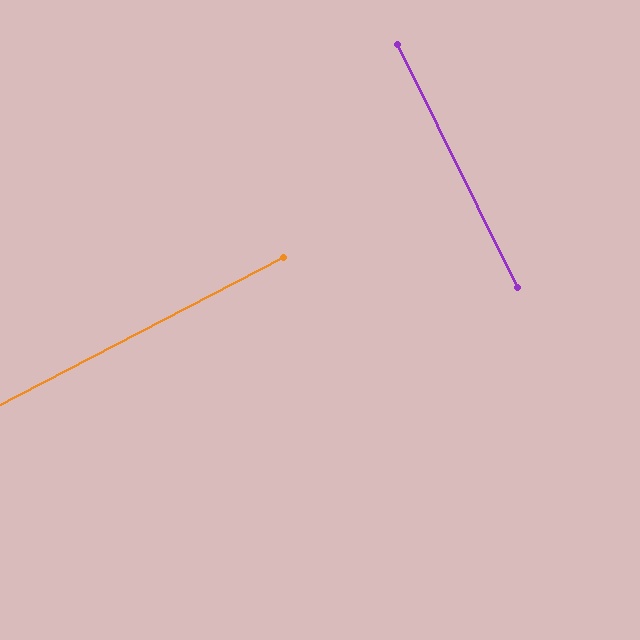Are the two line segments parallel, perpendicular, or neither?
Perpendicular — they meet at approximately 89°.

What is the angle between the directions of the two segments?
Approximately 89 degrees.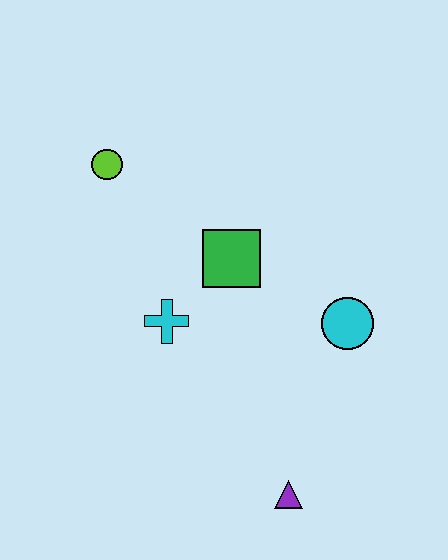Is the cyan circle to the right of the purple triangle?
Yes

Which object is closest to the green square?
The cyan cross is closest to the green square.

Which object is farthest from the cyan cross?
The purple triangle is farthest from the cyan cross.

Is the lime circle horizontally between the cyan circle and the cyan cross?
No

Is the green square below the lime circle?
Yes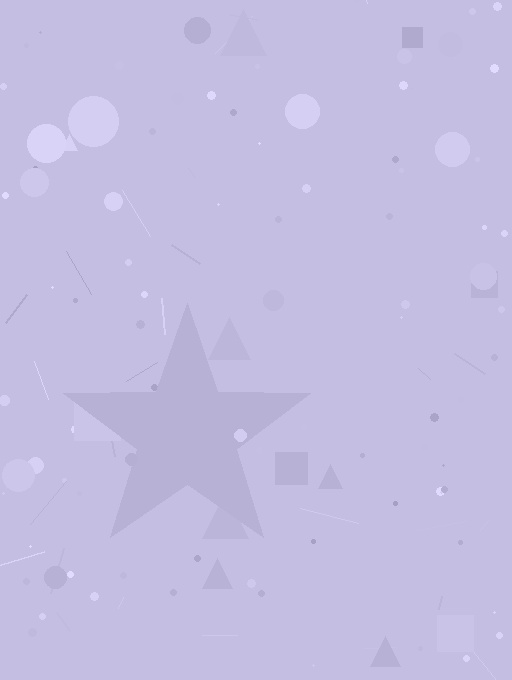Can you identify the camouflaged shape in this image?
The camouflaged shape is a star.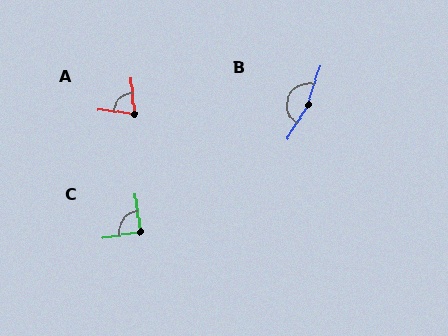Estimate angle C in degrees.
Approximately 91 degrees.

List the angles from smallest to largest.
A (77°), C (91°), B (165°).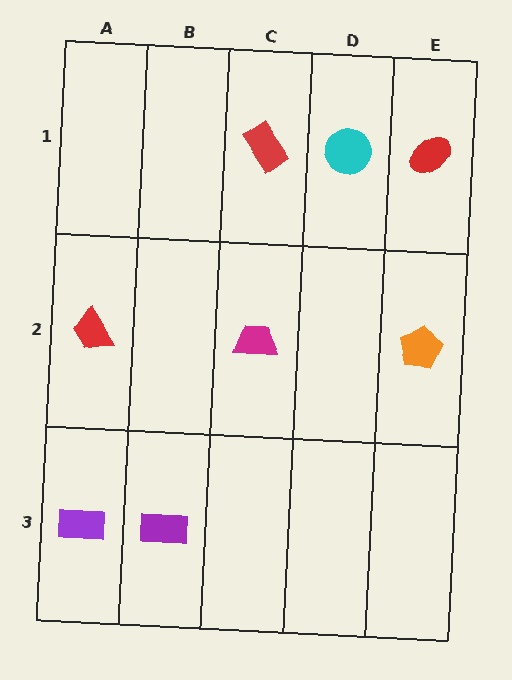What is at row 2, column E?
An orange pentagon.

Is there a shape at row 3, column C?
No, that cell is empty.